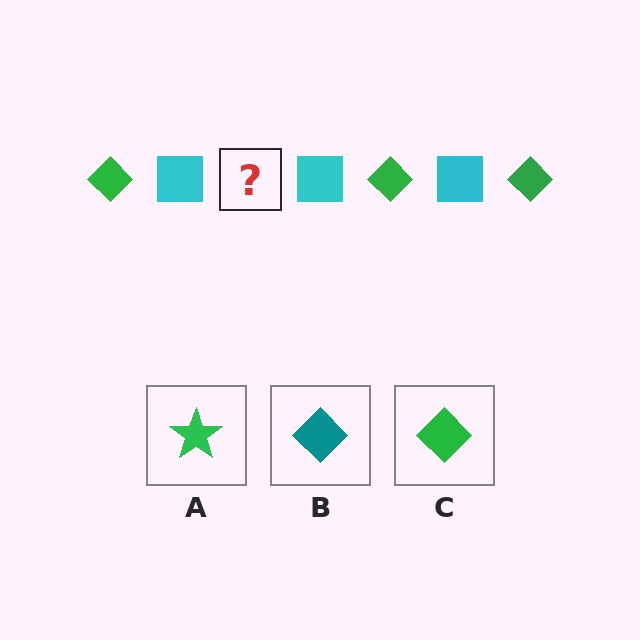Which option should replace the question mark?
Option C.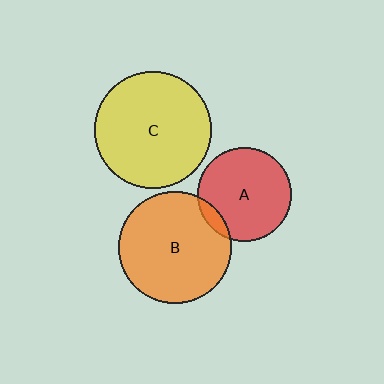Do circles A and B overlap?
Yes.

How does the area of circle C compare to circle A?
Approximately 1.5 times.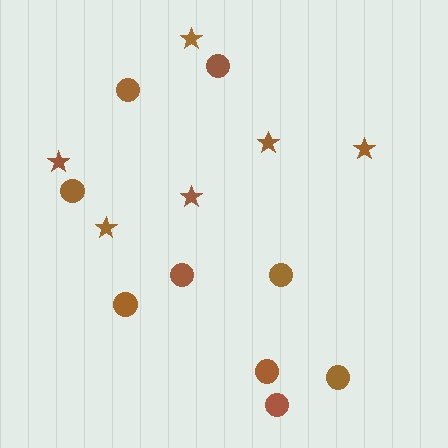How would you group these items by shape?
There are 2 groups: one group of circles (9) and one group of stars (6).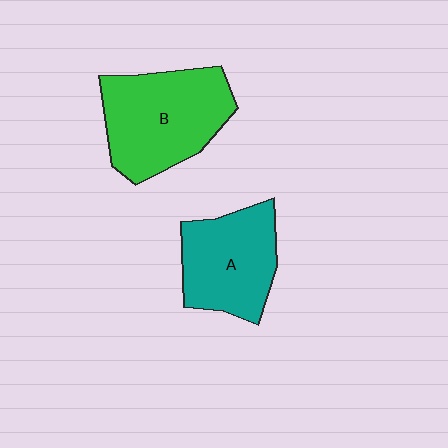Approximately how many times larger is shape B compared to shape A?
Approximately 1.2 times.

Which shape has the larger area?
Shape B (green).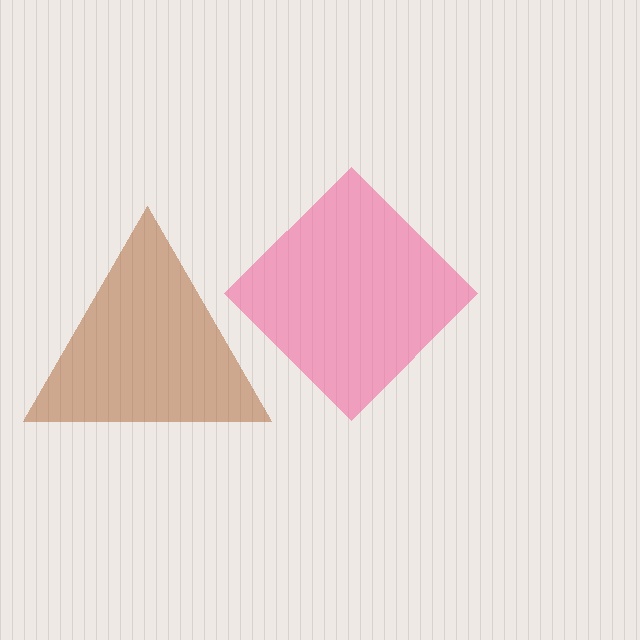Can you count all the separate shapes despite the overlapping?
Yes, there are 2 separate shapes.